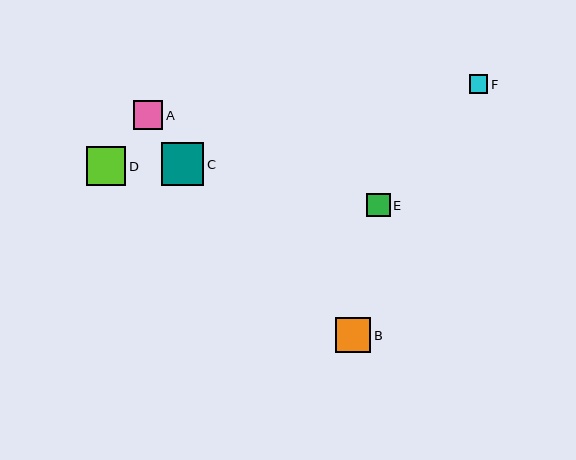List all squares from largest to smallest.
From largest to smallest: C, D, B, A, E, F.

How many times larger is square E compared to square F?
Square E is approximately 1.3 times the size of square F.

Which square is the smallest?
Square F is the smallest with a size of approximately 19 pixels.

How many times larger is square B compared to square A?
Square B is approximately 1.2 times the size of square A.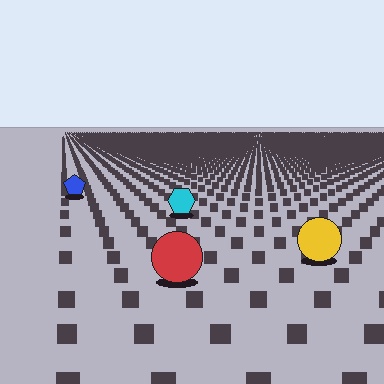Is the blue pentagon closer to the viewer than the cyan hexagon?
No. The cyan hexagon is closer — you can tell from the texture gradient: the ground texture is coarser near it.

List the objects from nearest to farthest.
From nearest to farthest: the red circle, the yellow circle, the cyan hexagon, the blue pentagon.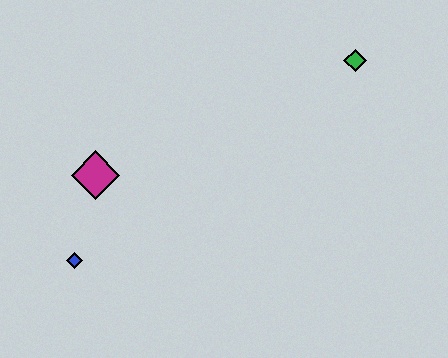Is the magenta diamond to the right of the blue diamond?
Yes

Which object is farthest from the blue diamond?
The green diamond is farthest from the blue diamond.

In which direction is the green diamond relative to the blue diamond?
The green diamond is to the right of the blue diamond.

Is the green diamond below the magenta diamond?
No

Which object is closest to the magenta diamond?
The blue diamond is closest to the magenta diamond.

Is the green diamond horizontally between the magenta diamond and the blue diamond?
No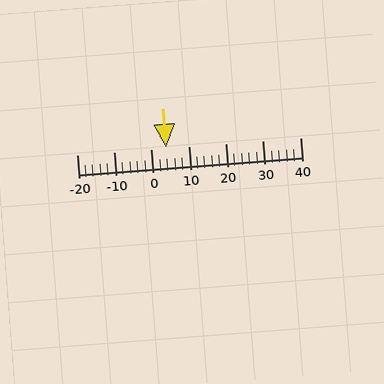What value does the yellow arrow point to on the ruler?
The yellow arrow points to approximately 4.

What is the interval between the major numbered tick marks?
The major tick marks are spaced 10 units apart.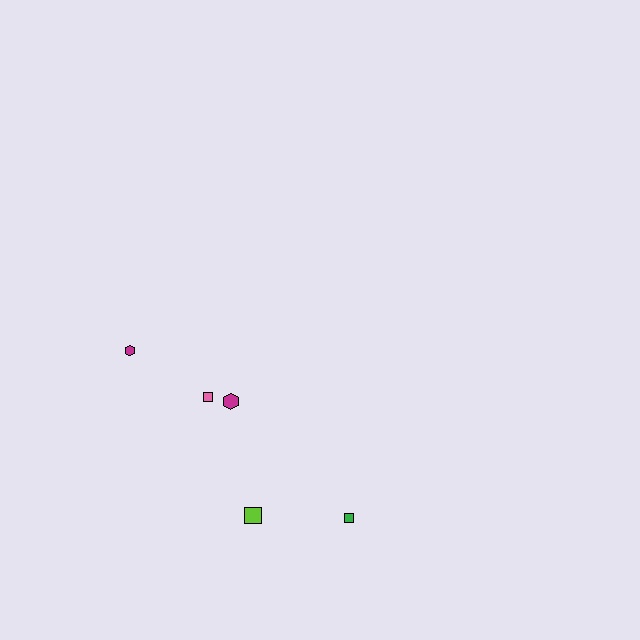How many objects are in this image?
There are 5 objects.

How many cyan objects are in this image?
There are no cyan objects.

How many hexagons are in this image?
There are 2 hexagons.